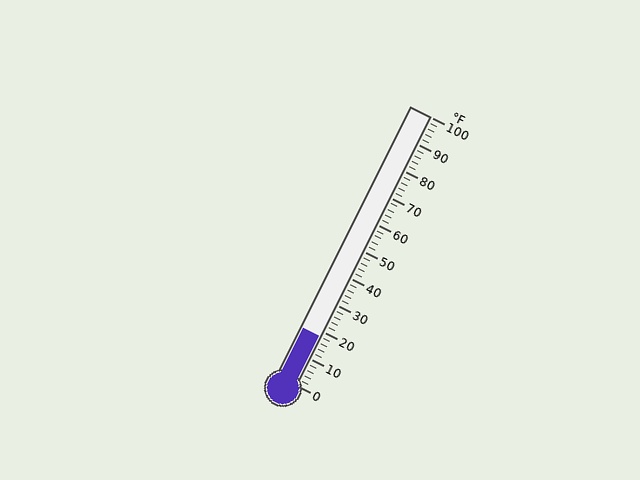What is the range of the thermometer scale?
The thermometer scale ranges from 0°F to 100°F.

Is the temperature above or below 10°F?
The temperature is above 10°F.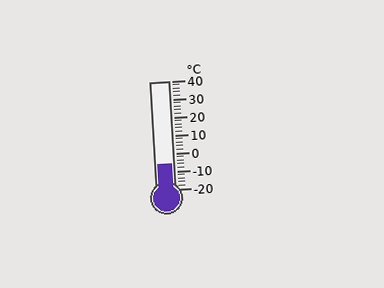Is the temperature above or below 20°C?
The temperature is below 20°C.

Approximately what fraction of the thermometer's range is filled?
The thermometer is filled to approximately 25% of its range.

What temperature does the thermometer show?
The thermometer shows approximately -6°C.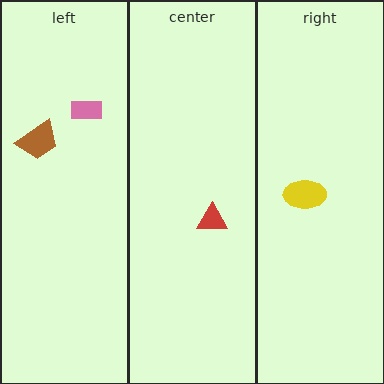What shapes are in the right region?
The yellow ellipse.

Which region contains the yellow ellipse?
The right region.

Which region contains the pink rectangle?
The left region.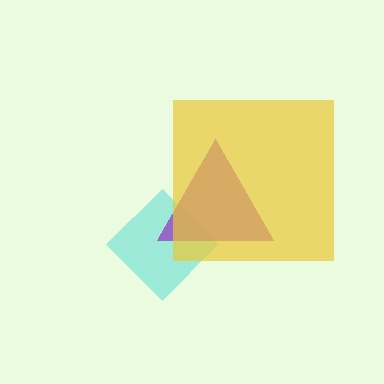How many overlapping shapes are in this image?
There are 3 overlapping shapes in the image.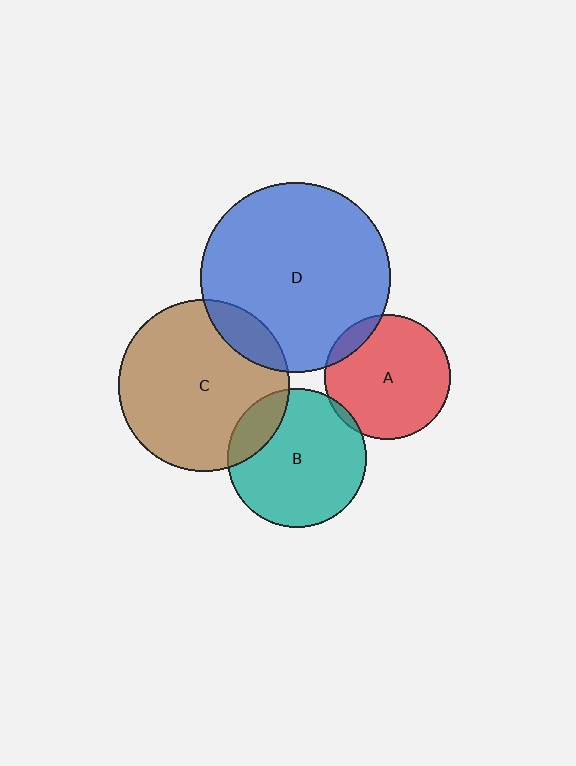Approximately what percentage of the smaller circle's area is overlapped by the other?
Approximately 5%.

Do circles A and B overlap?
Yes.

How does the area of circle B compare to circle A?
Approximately 1.2 times.